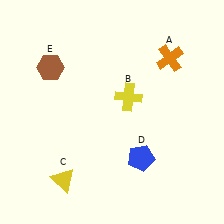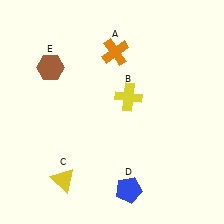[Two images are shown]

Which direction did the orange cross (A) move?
The orange cross (A) moved left.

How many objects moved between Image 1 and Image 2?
2 objects moved between the two images.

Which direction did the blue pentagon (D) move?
The blue pentagon (D) moved down.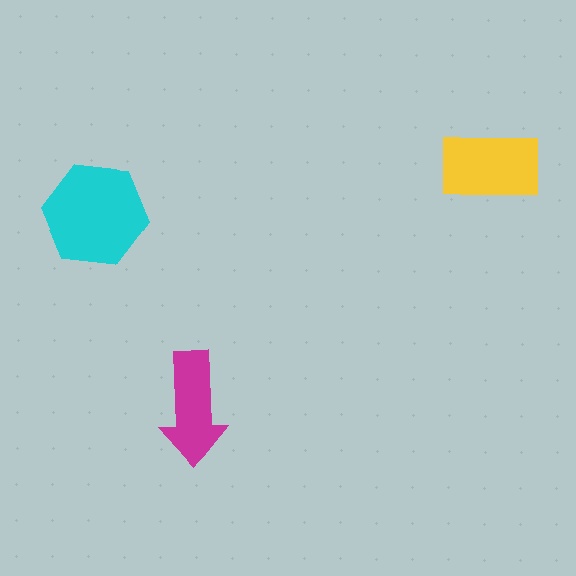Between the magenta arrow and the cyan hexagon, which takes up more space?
The cyan hexagon.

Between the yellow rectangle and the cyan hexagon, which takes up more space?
The cyan hexagon.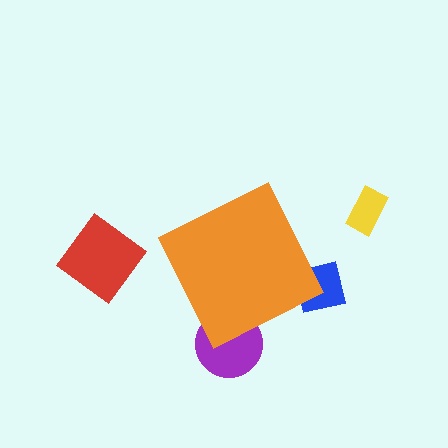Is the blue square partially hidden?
Yes, the blue square is partially hidden behind the orange diamond.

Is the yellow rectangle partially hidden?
No, the yellow rectangle is fully visible.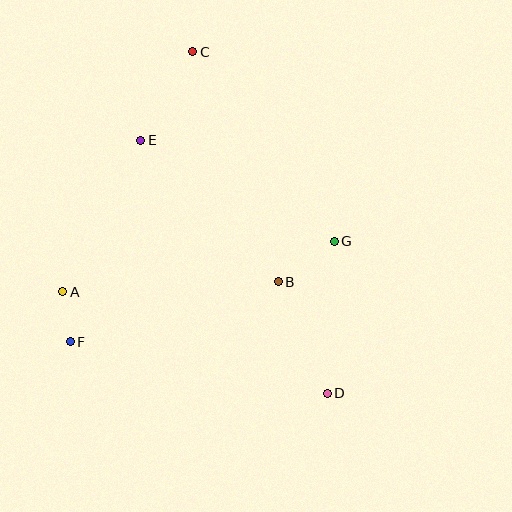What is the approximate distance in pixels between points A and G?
The distance between A and G is approximately 276 pixels.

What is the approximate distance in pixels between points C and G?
The distance between C and G is approximately 237 pixels.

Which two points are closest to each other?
Points A and F are closest to each other.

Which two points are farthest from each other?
Points C and D are farthest from each other.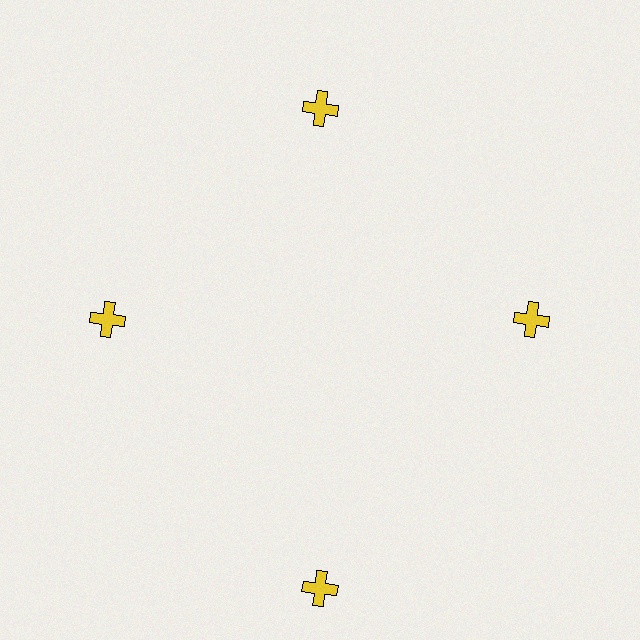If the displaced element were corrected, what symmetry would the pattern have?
It would have 4-fold rotational symmetry — the pattern would map onto itself every 90 degrees.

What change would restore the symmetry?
The symmetry would be restored by moving it inward, back onto the ring so that all 4 crosses sit at equal angles and equal distance from the center.